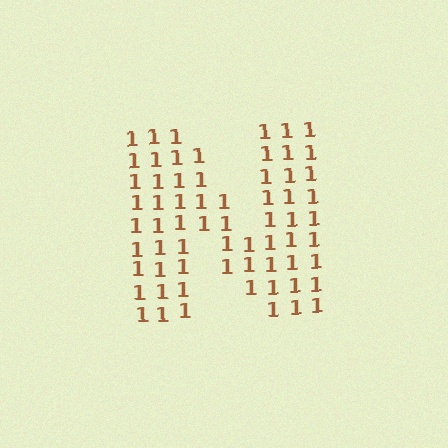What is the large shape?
The large shape is the letter N.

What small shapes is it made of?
It is made of small digit 1's.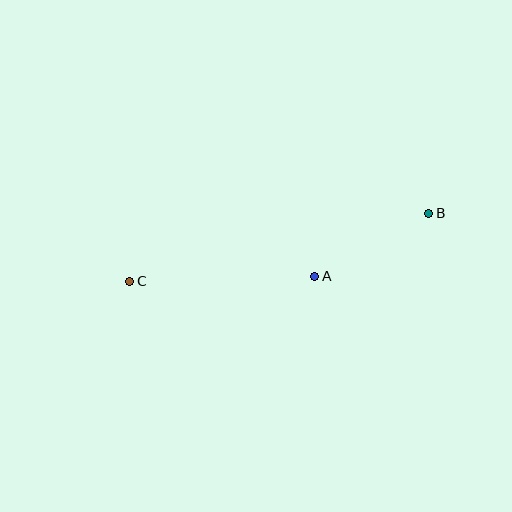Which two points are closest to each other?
Points A and B are closest to each other.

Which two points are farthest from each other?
Points B and C are farthest from each other.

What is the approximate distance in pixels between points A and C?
The distance between A and C is approximately 186 pixels.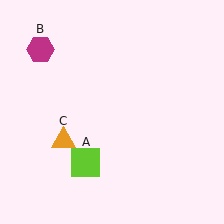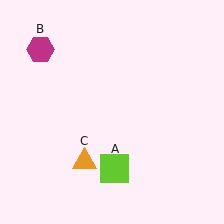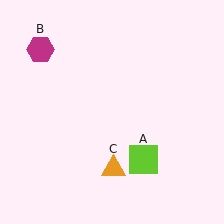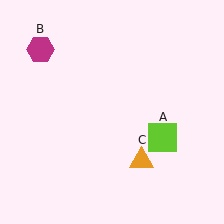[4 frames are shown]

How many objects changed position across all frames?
2 objects changed position: lime square (object A), orange triangle (object C).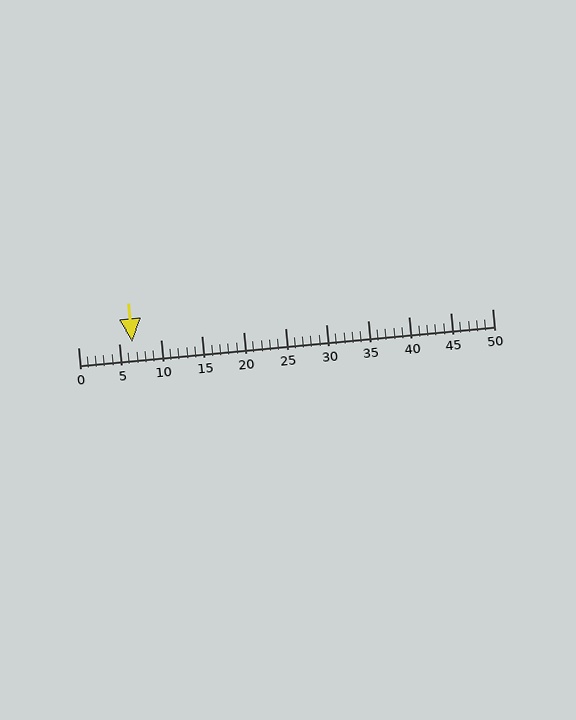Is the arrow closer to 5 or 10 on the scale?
The arrow is closer to 5.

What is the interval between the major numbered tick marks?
The major tick marks are spaced 5 units apart.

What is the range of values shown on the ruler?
The ruler shows values from 0 to 50.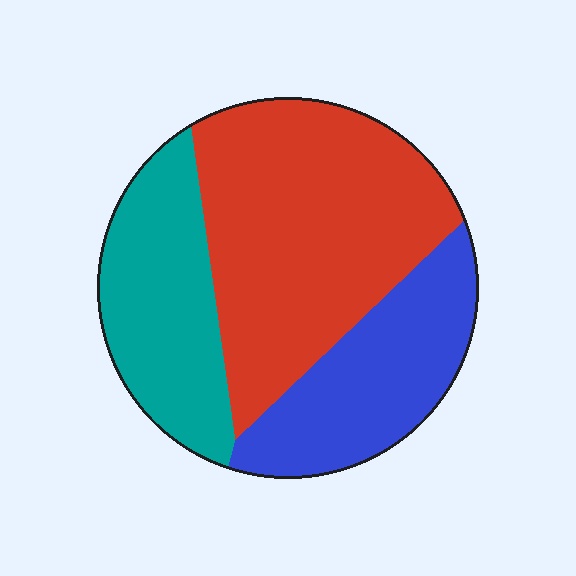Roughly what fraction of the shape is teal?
Teal covers about 25% of the shape.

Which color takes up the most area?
Red, at roughly 50%.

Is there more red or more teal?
Red.